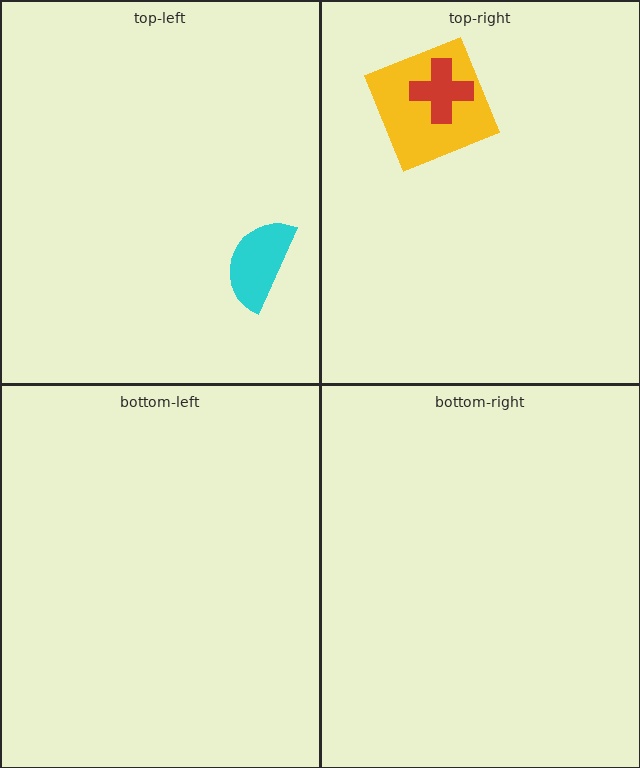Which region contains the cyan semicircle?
The top-left region.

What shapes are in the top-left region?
The cyan semicircle.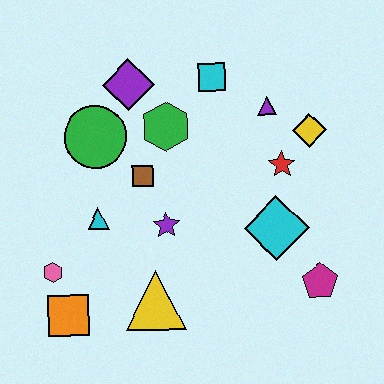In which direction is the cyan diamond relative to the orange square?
The cyan diamond is to the right of the orange square.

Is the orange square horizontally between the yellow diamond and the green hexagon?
No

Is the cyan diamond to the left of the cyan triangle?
No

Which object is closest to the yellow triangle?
The purple star is closest to the yellow triangle.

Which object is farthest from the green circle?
The magenta pentagon is farthest from the green circle.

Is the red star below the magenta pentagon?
No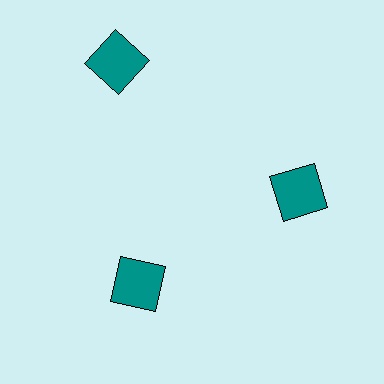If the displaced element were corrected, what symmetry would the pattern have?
It would have 3-fold rotational symmetry — the pattern would map onto itself every 120 degrees.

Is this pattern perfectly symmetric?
No. The 3 teal squares are arranged in a ring, but one element near the 11 o'clock position is pushed outward from the center, breaking the 3-fold rotational symmetry.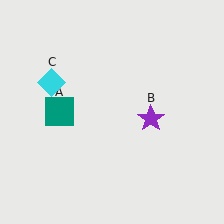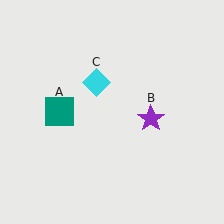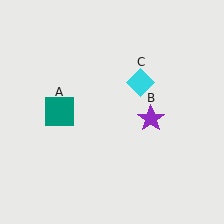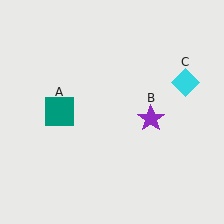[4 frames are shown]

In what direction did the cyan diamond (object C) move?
The cyan diamond (object C) moved right.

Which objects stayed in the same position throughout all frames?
Teal square (object A) and purple star (object B) remained stationary.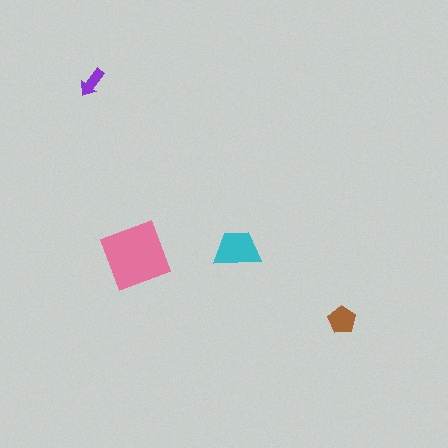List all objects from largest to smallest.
The pink square, the cyan trapezoid, the brown pentagon, the purple arrow.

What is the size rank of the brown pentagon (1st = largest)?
3rd.